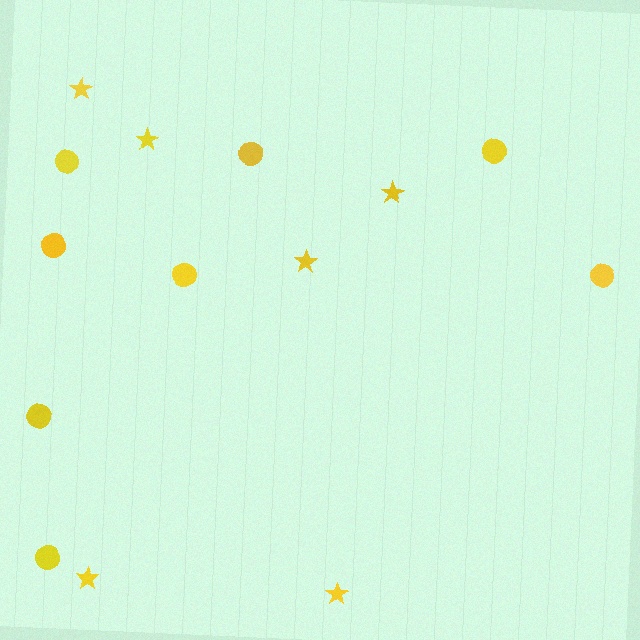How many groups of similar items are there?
There are 2 groups: one group of stars (6) and one group of circles (8).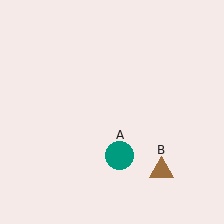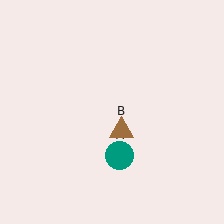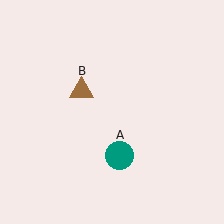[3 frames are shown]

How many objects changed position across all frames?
1 object changed position: brown triangle (object B).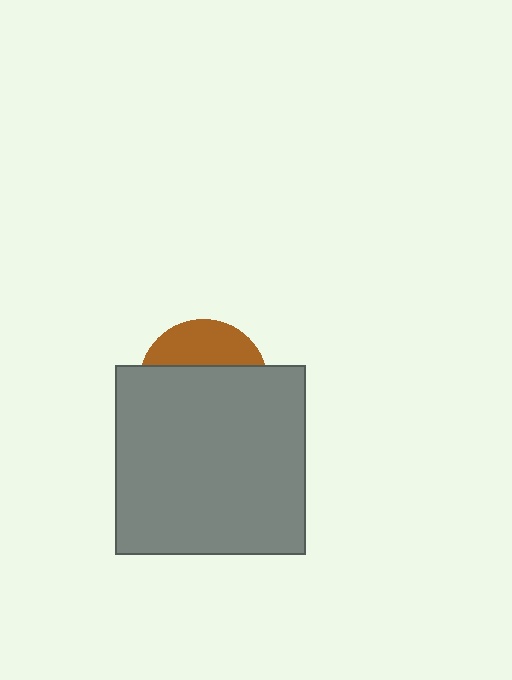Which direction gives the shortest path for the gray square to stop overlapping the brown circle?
Moving down gives the shortest separation.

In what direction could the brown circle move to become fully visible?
The brown circle could move up. That would shift it out from behind the gray square entirely.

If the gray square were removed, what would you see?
You would see the complete brown circle.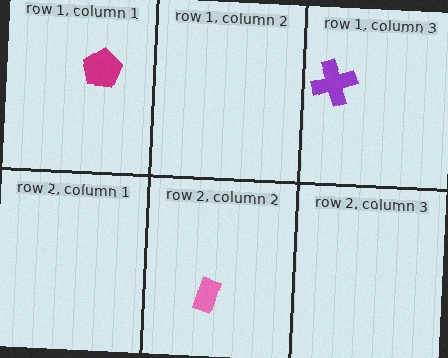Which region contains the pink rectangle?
The row 2, column 2 region.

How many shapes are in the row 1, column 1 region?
1.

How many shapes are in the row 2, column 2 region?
1.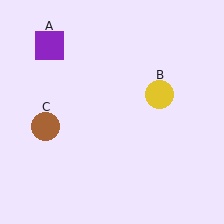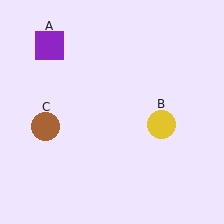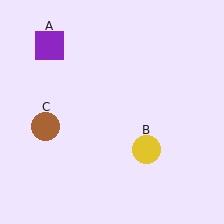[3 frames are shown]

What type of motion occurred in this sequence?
The yellow circle (object B) rotated clockwise around the center of the scene.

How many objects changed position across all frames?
1 object changed position: yellow circle (object B).